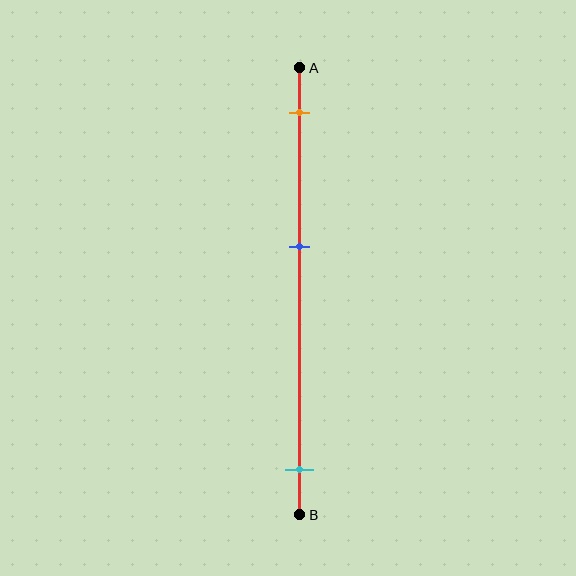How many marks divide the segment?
There are 3 marks dividing the segment.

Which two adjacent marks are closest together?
The orange and blue marks are the closest adjacent pair.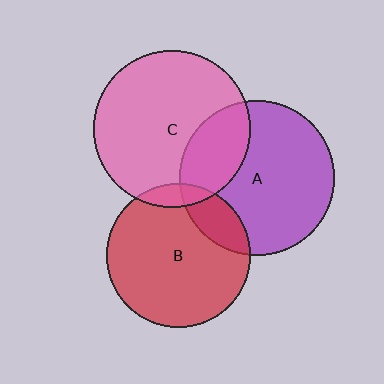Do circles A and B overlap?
Yes.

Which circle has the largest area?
Circle C (pink).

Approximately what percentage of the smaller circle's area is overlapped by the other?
Approximately 15%.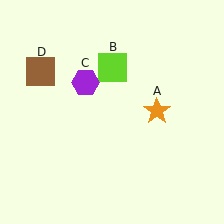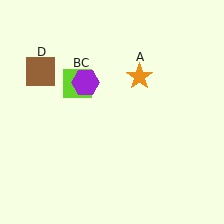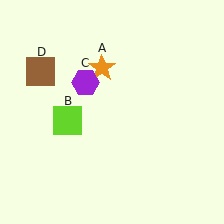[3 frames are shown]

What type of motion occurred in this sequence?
The orange star (object A), lime square (object B) rotated counterclockwise around the center of the scene.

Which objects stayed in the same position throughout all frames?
Purple hexagon (object C) and brown square (object D) remained stationary.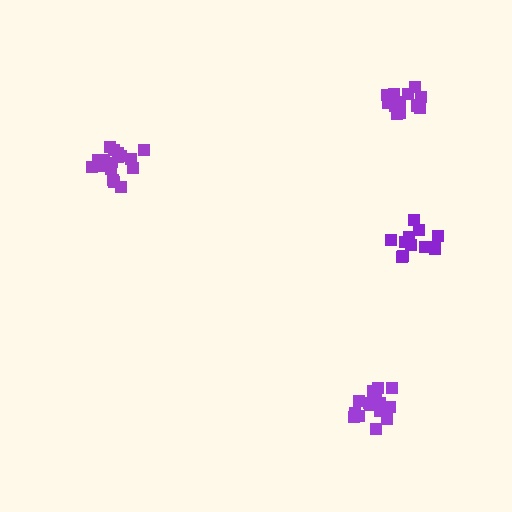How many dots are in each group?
Group 1: 14 dots, Group 2: 13 dots, Group 3: 17 dots, Group 4: 18 dots (62 total).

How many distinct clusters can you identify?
There are 4 distinct clusters.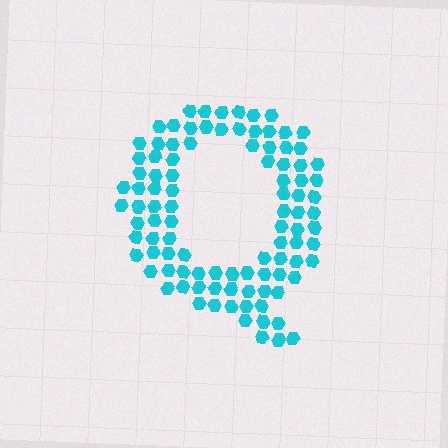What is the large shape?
The large shape is the letter Q.